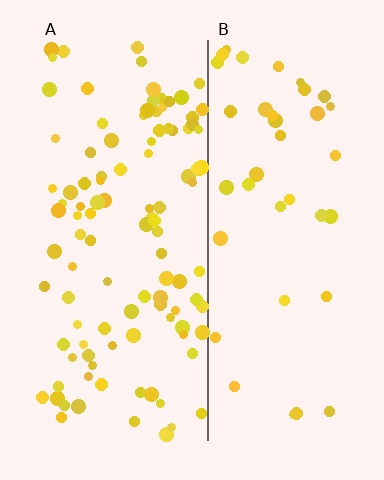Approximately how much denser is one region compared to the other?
Approximately 2.7× — region A over region B.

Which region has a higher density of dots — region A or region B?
A (the left).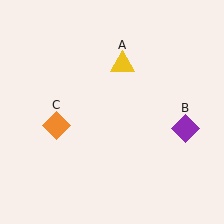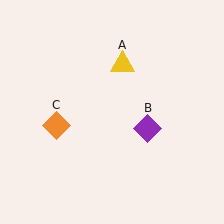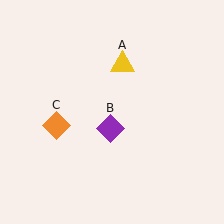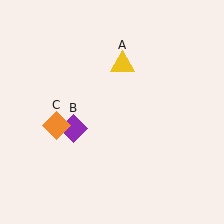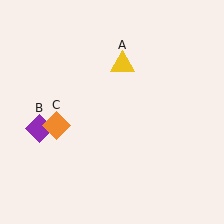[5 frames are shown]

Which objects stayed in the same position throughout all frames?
Yellow triangle (object A) and orange diamond (object C) remained stationary.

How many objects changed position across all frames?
1 object changed position: purple diamond (object B).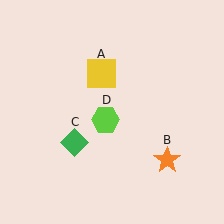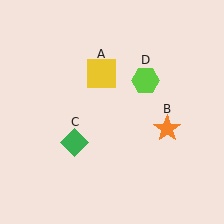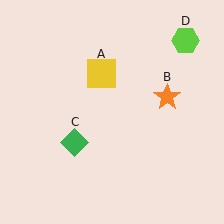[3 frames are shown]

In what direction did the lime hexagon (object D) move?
The lime hexagon (object D) moved up and to the right.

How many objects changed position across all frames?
2 objects changed position: orange star (object B), lime hexagon (object D).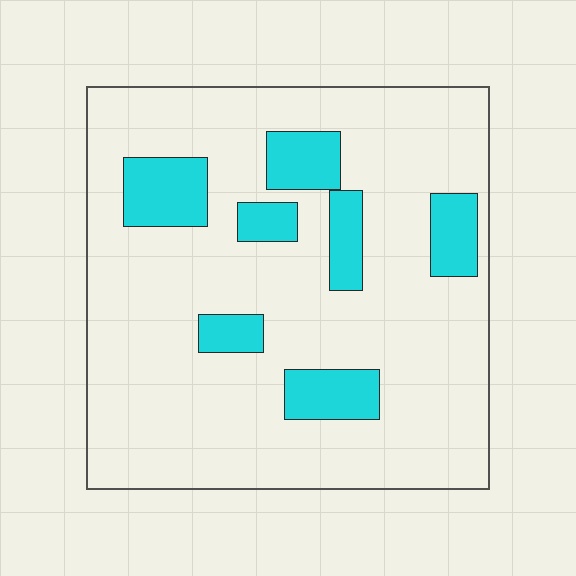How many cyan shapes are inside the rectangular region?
7.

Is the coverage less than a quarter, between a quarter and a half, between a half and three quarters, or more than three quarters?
Less than a quarter.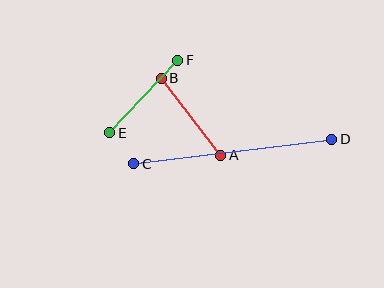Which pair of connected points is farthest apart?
Points C and D are farthest apart.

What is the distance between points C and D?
The distance is approximately 199 pixels.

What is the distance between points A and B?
The distance is approximately 98 pixels.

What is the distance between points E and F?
The distance is approximately 100 pixels.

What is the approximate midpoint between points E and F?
The midpoint is at approximately (144, 97) pixels.